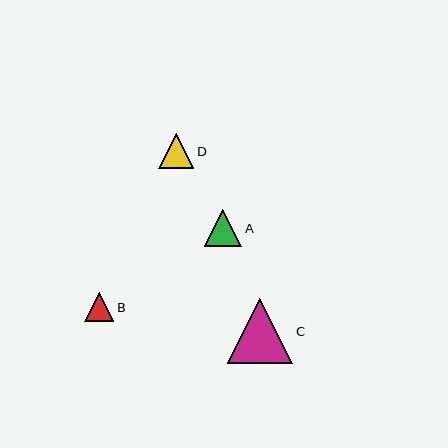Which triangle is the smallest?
Triangle B is the smallest with a size of approximately 29 pixels.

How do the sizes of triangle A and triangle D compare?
Triangle A and triangle D are approximately the same size.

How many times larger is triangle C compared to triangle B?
Triangle C is approximately 2.3 times the size of triangle B.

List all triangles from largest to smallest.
From largest to smallest: C, A, D, B.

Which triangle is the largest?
Triangle C is the largest with a size of approximately 65 pixels.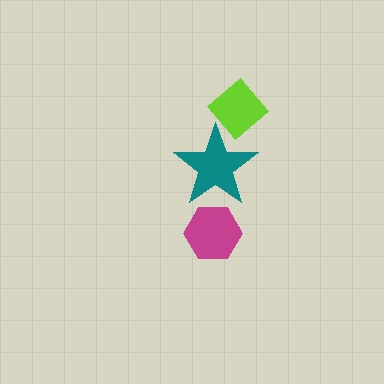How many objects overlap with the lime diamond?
1 object overlaps with the lime diamond.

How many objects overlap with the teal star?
1 object overlaps with the teal star.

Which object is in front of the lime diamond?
The teal star is in front of the lime diamond.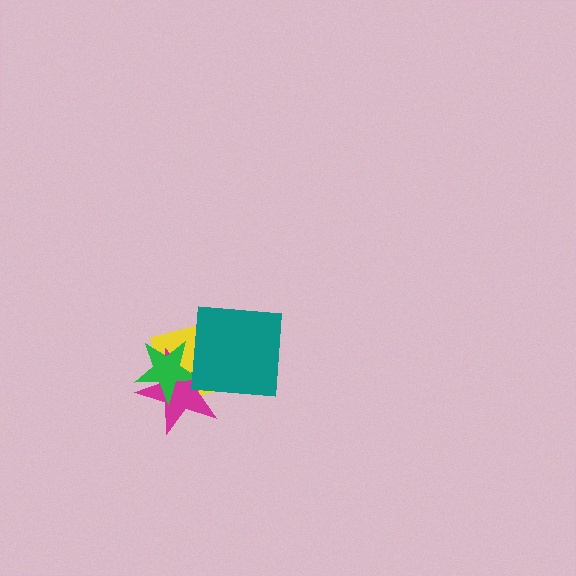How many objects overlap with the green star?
2 objects overlap with the green star.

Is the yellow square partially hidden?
Yes, it is partially covered by another shape.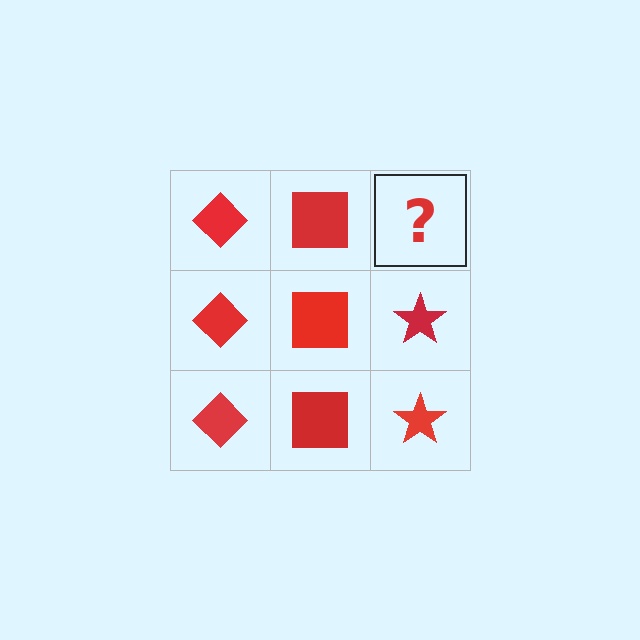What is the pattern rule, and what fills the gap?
The rule is that each column has a consistent shape. The gap should be filled with a red star.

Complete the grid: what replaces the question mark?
The question mark should be replaced with a red star.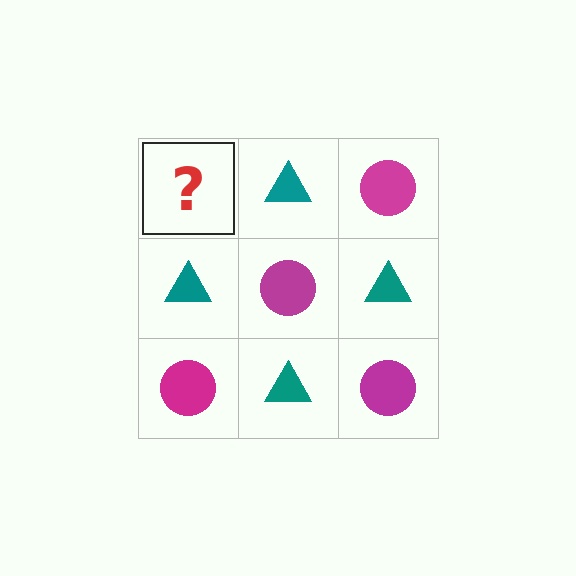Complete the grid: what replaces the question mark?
The question mark should be replaced with a magenta circle.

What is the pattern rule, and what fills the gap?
The rule is that it alternates magenta circle and teal triangle in a checkerboard pattern. The gap should be filled with a magenta circle.